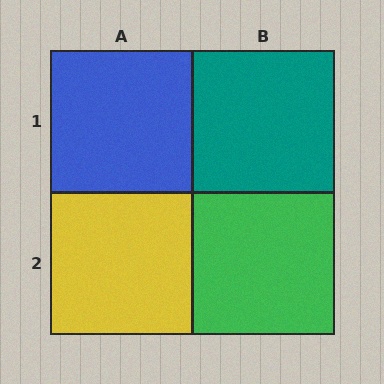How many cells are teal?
1 cell is teal.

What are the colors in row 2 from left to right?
Yellow, green.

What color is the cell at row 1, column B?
Teal.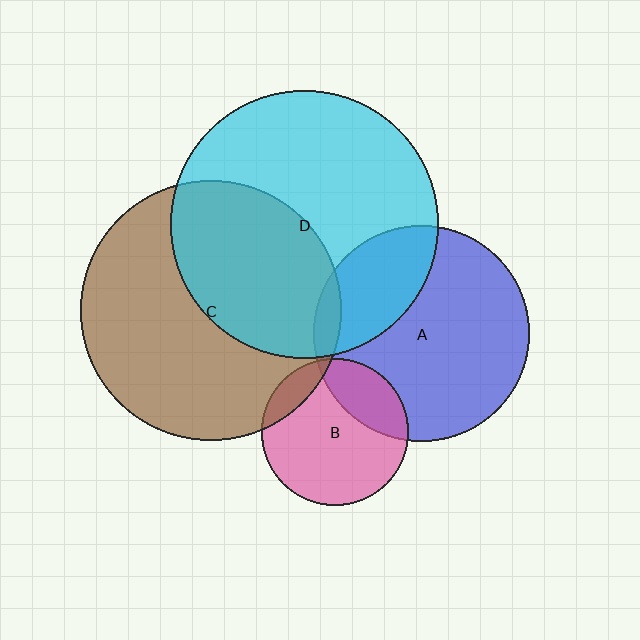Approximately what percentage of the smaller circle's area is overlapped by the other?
Approximately 25%.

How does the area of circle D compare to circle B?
Approximately 3.4 times.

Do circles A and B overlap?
Yes.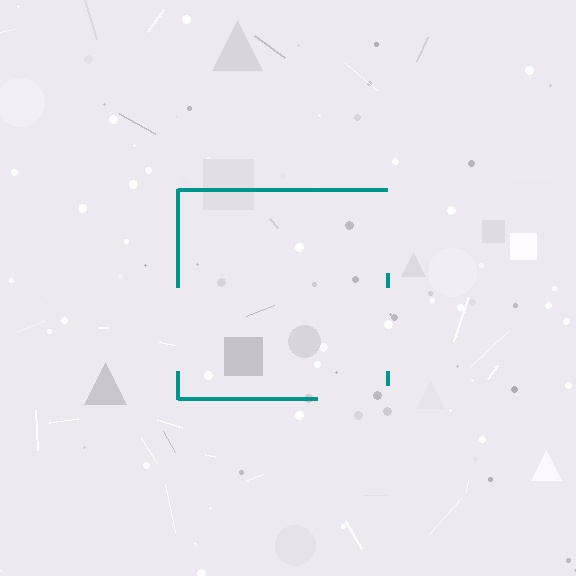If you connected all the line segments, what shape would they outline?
They would outline a square.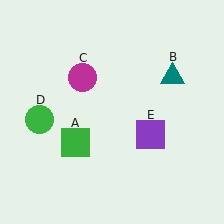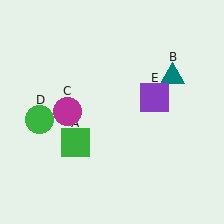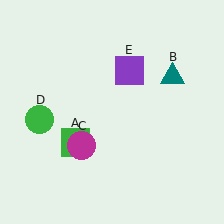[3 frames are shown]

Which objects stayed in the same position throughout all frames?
Green square (object A) and teal triangle (object B) and green circle (object D) remained stationary.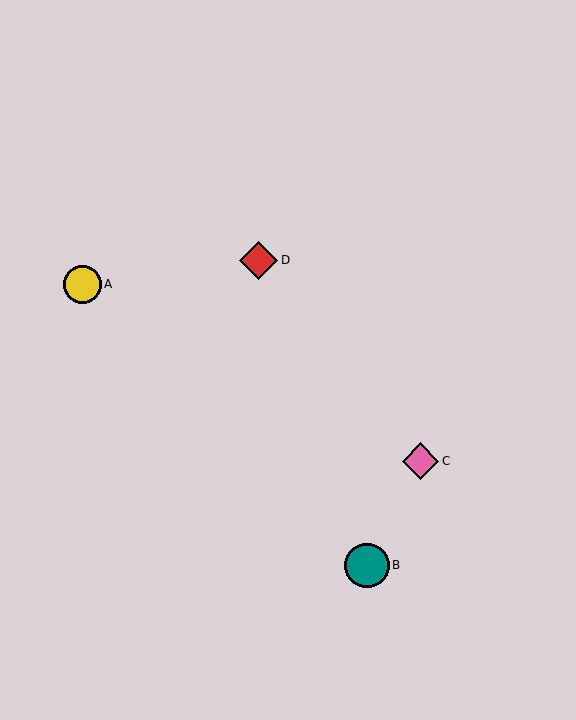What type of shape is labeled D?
Shape D is a red diamond.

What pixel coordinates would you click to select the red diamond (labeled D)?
Click at (259, 260) to select the red diamond D.